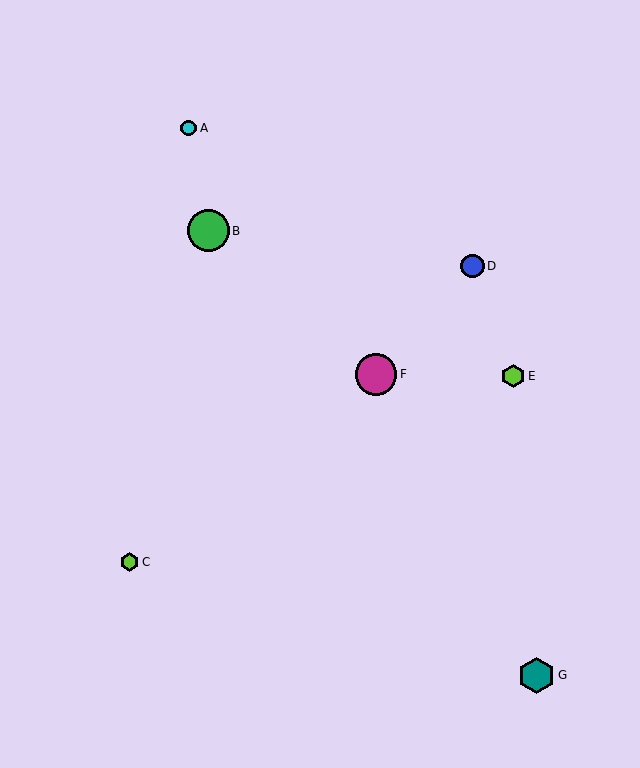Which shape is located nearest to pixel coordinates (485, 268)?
The blue circle (labeled D) at (473, 266) is nearest to that location.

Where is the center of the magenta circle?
The center of the magenta circle is at (376, 374).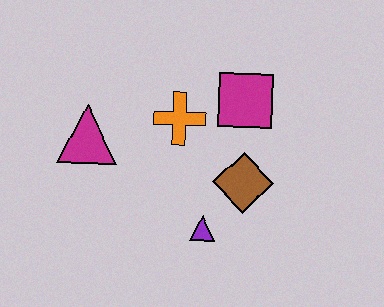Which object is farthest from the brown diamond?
The magenta triangle is farthest from the brown diamond.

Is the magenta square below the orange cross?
No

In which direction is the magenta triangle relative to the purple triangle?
The magenta triangle is to the left of the purple triangle.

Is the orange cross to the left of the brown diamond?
Yes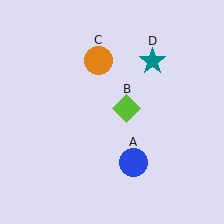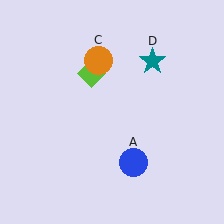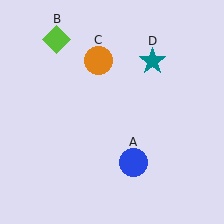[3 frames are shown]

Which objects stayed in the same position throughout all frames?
Blue circle (object A) and orange circle (object C) and teal star (object D) remained stationary.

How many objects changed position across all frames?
1 object changed position: lime diamond (object B).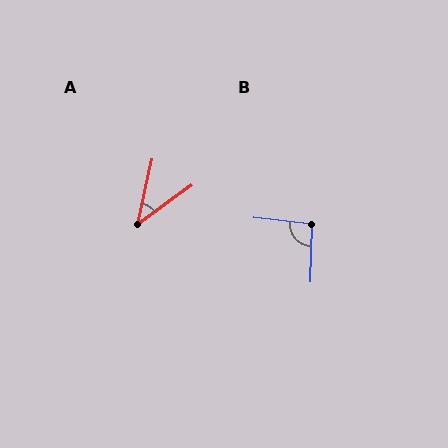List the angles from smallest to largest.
A (42°), B (94°).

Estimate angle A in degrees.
Approximately 42 degrees.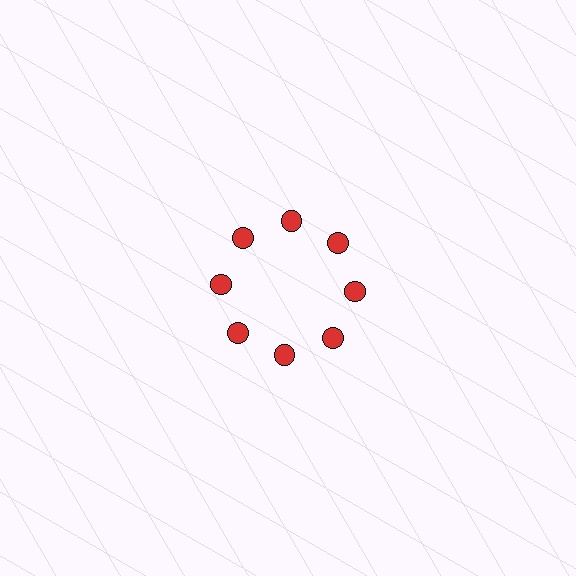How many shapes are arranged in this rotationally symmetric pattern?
There are 8 shapes, arranged in 8 groups of 1.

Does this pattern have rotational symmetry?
Yes, this pattern has 8-fold rotational symmetry. It looks the same after rotating 45 degrees around the center.